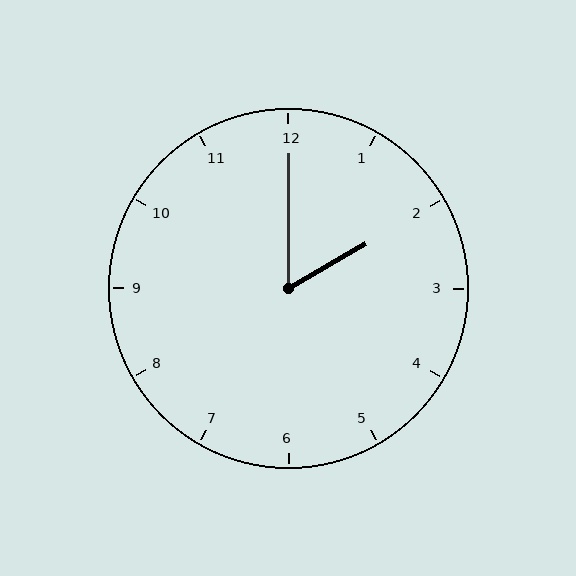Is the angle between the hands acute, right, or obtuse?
It is acute.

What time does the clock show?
2:00.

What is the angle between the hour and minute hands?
Approximately 60 degrees.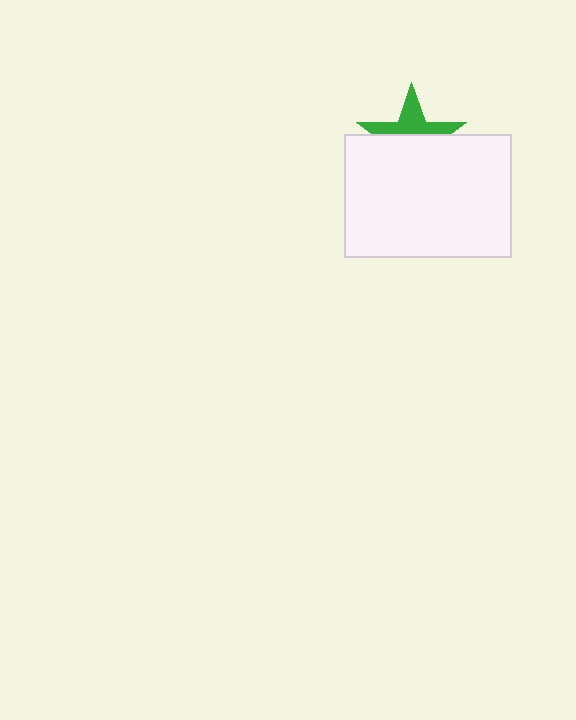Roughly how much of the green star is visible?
A small part of it is visible (roughly 42%).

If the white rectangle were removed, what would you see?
You would see the complete green star.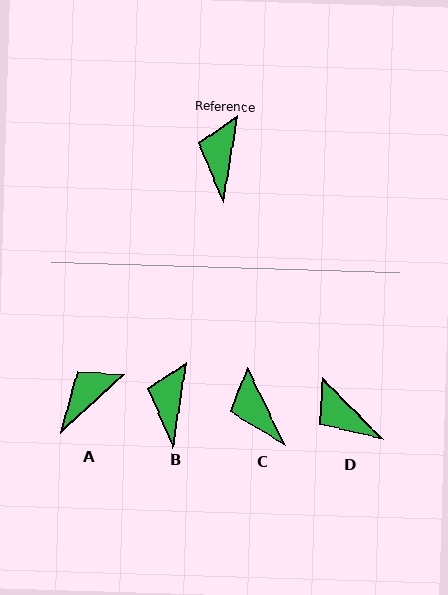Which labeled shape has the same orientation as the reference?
B.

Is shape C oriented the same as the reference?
No, it is off by about 35 degrees.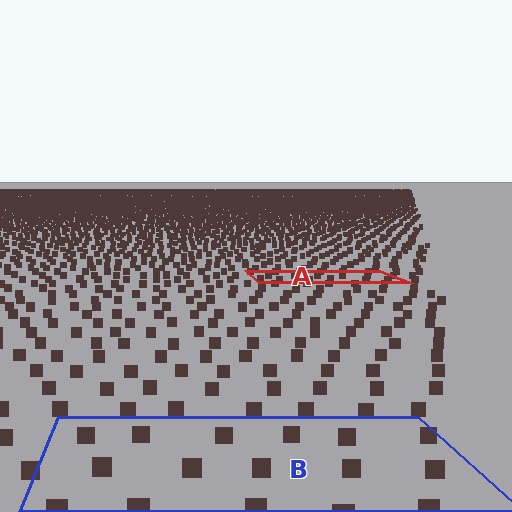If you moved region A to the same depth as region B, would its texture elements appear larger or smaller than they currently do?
They would appear larger. At a closer depth, the same texture elements are projected at a bigger on-screen size.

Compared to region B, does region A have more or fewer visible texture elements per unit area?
Region A has more texture elements per unit area — they are packed more densely because it is farther away.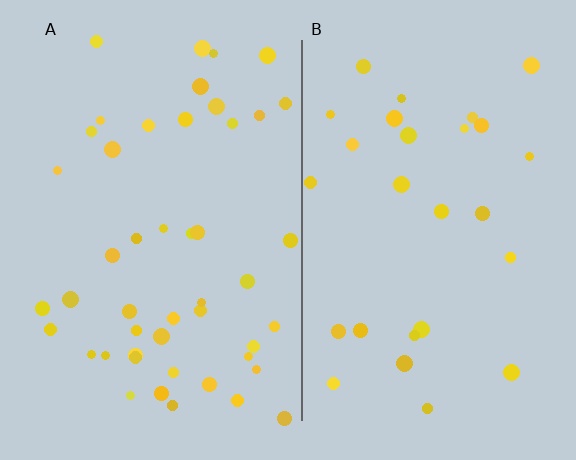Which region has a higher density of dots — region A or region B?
A (the left).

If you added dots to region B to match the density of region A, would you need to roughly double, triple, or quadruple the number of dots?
Approximately double.